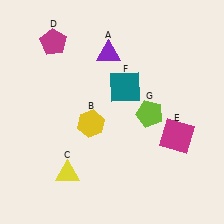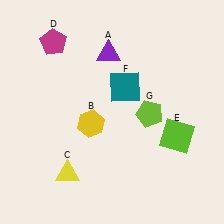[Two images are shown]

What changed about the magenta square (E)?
In Image 1, E is magenta. In Image 2, it changed to lime.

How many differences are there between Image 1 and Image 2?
There is 1 difference between the two images.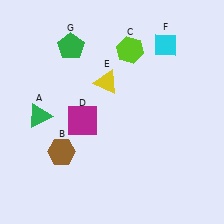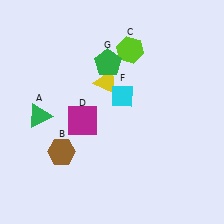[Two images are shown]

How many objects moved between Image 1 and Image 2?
2 objects moved between the two images.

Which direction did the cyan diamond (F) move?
The cyan diamond (F) moved down.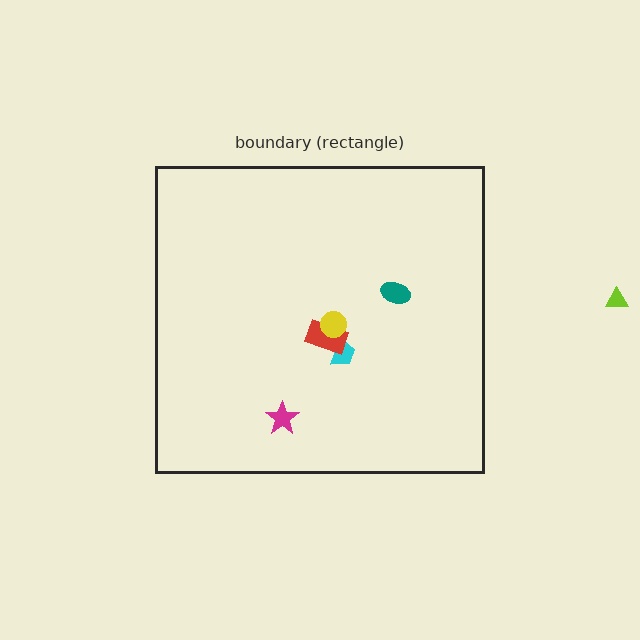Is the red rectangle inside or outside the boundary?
Inside.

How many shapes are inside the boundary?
5 inside, 1 outside.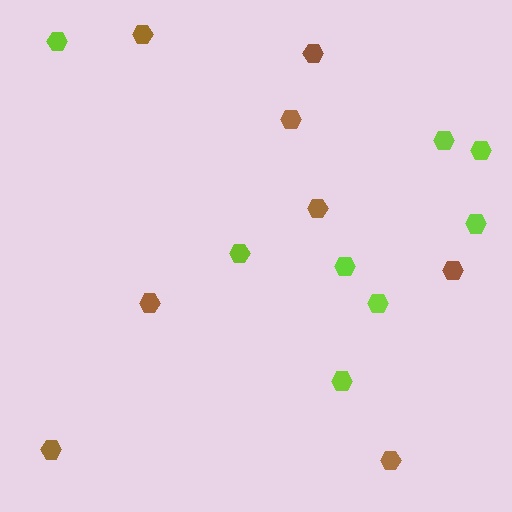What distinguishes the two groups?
There are 2 groups: one group of brown hexagons (8) and one group of lime hexagons (8).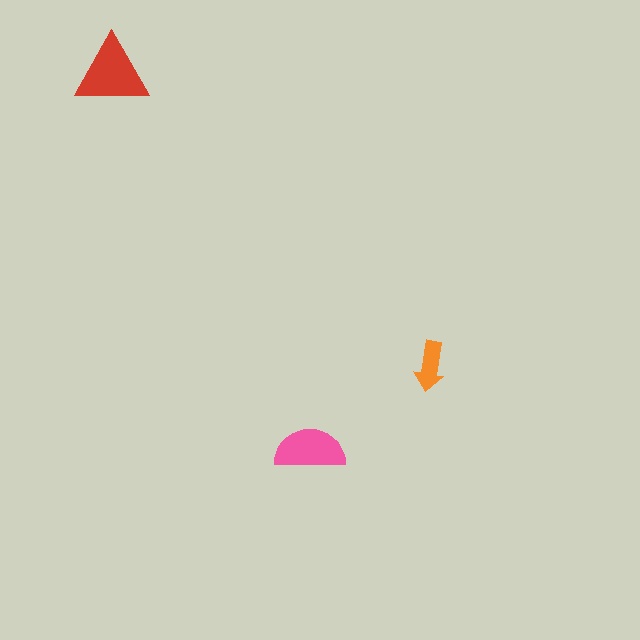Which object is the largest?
The red triangle.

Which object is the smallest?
The orange arrow.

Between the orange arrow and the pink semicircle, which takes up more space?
The pink semicircle.